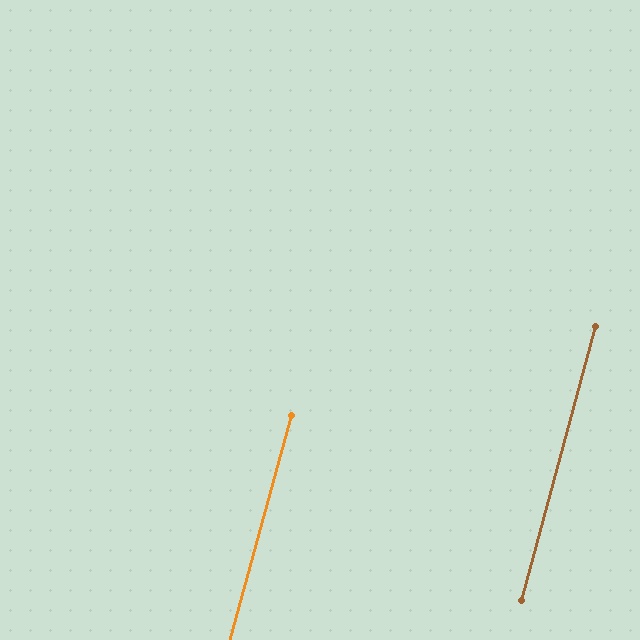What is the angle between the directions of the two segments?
Approximately 0 degrees.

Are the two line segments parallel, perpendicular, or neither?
Parallel — their directions differ by only 0.2°.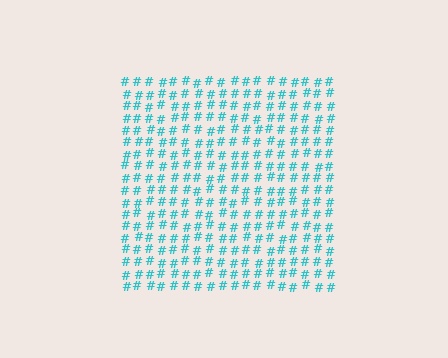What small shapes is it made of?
It is made of small hash symbols.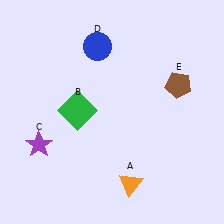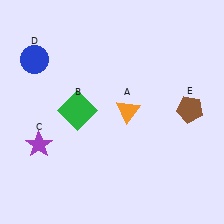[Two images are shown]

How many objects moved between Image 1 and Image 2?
3 objects moved between the two images.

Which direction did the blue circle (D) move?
The blue circle (D) moved left.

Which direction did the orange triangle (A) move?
The orange triangle (A) moved up.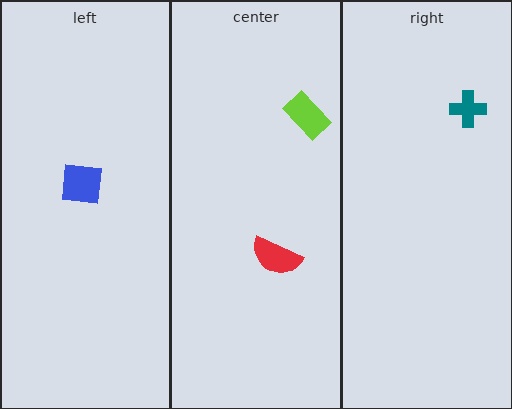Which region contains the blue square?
The left region.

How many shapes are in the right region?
1.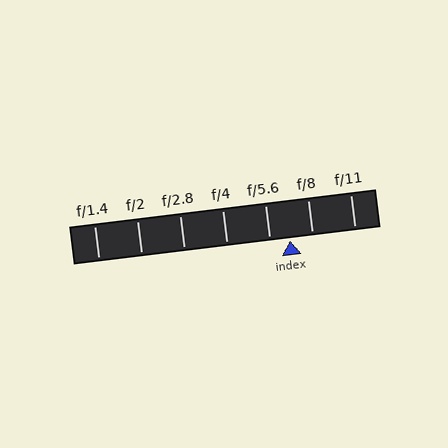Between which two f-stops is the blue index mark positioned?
The index mark is between f/5.6 and f/8.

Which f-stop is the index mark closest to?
The index mark is closest to f/5.6.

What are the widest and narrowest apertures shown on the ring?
The widest aperture shown is f/1.4 and the narrowest is f/11.